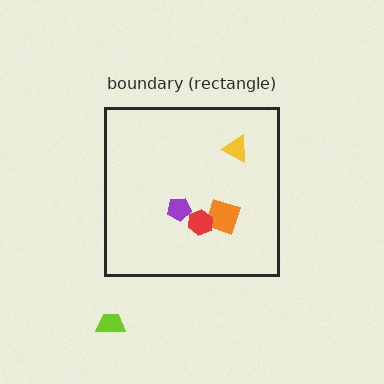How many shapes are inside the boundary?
4 inside, 1 outside.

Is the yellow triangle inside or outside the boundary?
Inside.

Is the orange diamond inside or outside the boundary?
Inside.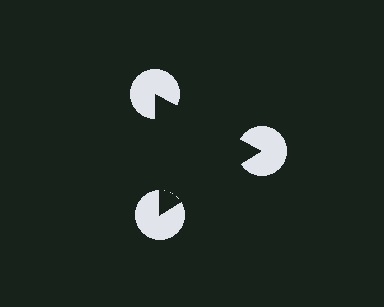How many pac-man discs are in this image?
There are 3 — one at each vertex of the illusory triangle.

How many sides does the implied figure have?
3 sides.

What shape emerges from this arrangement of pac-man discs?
An illusory triangle — its edges are inferred from the aligned wedge cuts in the pac-man discs, not physically drawn.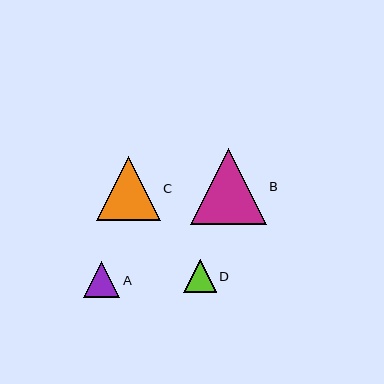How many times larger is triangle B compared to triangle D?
Triangle B is approximately 2.3 times the size of triangle D.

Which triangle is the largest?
Triangle B is the largest with a size of approximately 76 pixels.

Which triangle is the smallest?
Triangle D is the smallest with a size of approximately 32 pixels.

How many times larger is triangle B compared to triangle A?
Triangle B is approximately 2.1 times the size of triangle A.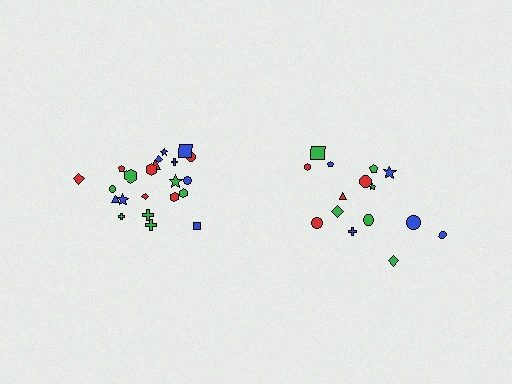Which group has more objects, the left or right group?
The left group.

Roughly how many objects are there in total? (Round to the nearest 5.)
Roughly 35 objects in total.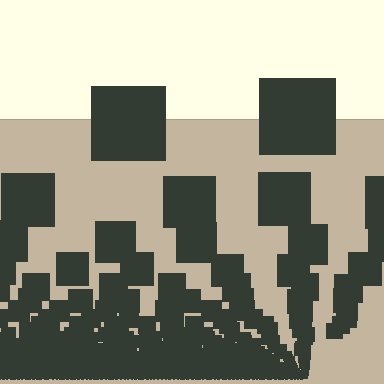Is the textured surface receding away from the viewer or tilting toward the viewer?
The surface appears to tilt toward the viewer. Texture elements get larger and sparser toward the top.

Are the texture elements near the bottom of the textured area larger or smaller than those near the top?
Smaller. The gradient is inverted — elements near the bottom are smaller and denser.